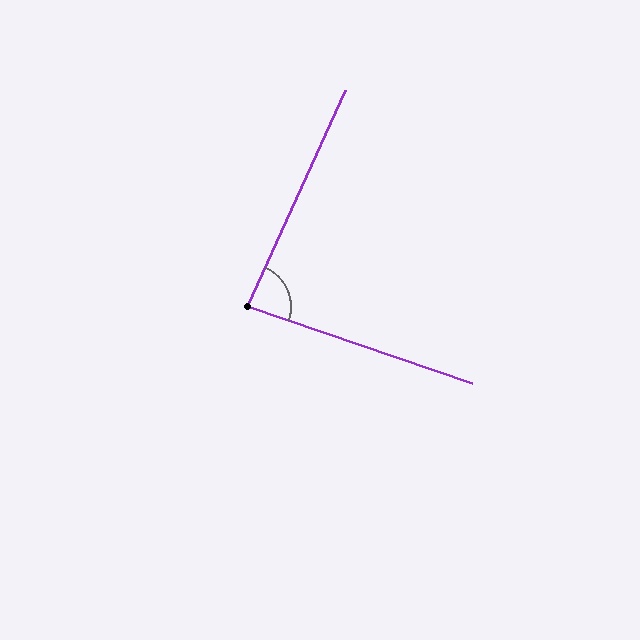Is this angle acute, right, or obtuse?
It is acute.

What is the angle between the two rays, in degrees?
Approximately 84 degrees.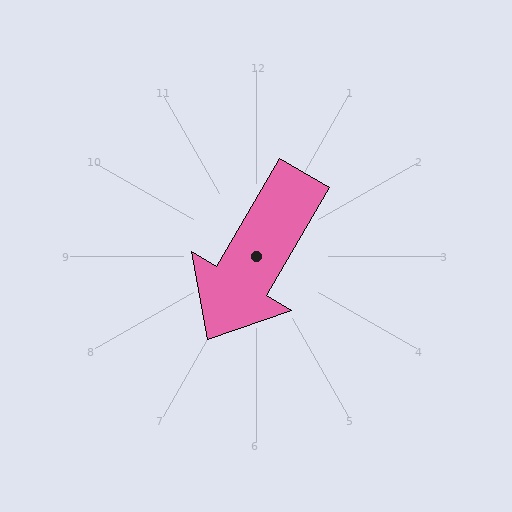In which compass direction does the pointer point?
Southwest.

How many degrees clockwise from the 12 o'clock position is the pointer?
Approximately 210 degrees.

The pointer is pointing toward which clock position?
Roughly 7 o'clock.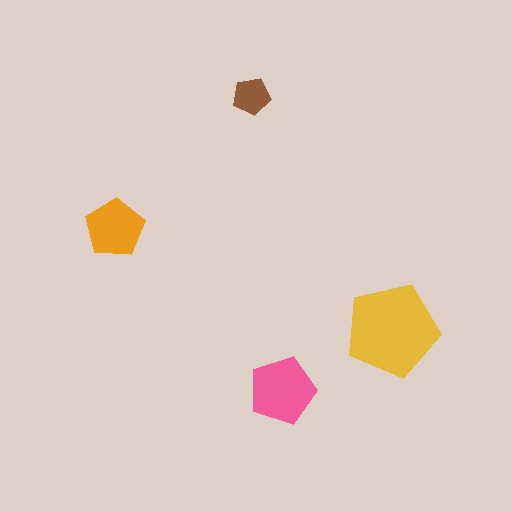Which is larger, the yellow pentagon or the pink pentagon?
The yellow one.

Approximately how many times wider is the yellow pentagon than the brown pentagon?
About 2.5 times wider.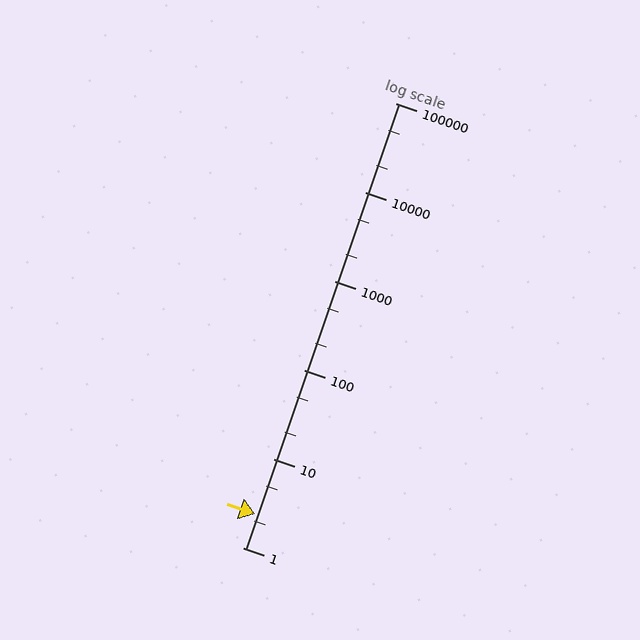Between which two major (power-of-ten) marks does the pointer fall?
The pointer is between 1 and 10.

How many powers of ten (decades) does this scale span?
The scale spans 5 decades, from 1 to 100000.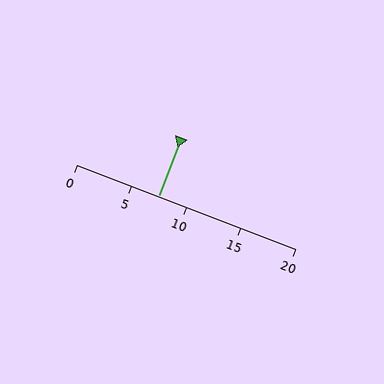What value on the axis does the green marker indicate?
The marker indicates approximately 7.5.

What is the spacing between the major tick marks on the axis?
The major ticks are spaced 5 apart.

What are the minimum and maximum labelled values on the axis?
The axis runs from 0 to 20.